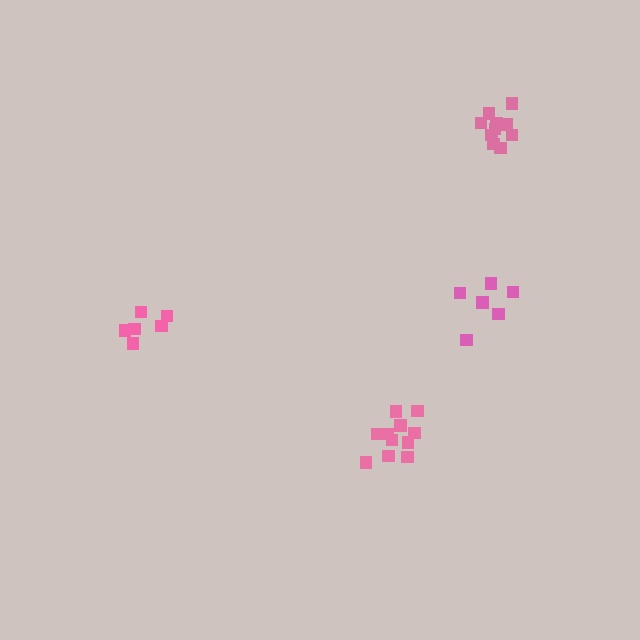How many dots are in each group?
Group 1: 11 dots, Group 2: 10 dots, Group 3: 6 dots, Group 4: 6 dots (33 total).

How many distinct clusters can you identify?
There are 4 distinct clusters.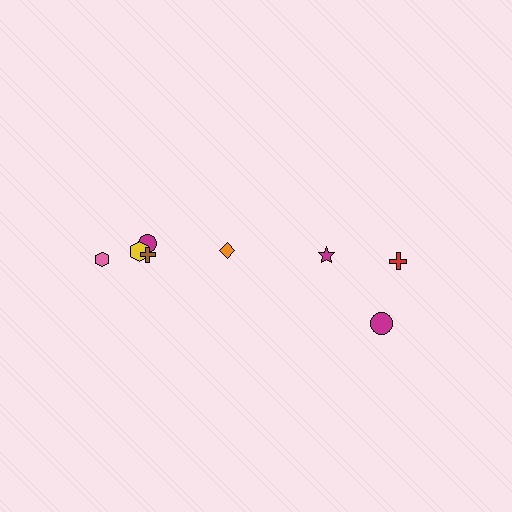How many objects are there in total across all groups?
There are 8 objects.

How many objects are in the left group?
There are 5 objects.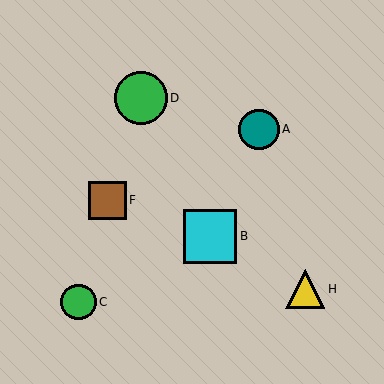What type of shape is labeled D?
Shape D is a green circle.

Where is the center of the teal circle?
The center of the teal circle is at (259, 129).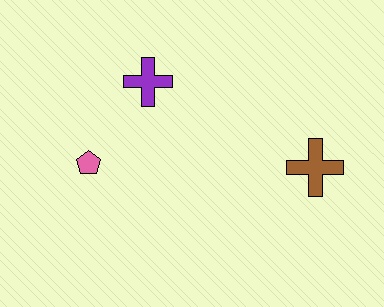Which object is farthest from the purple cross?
The brown cross is farthest from the purple cross.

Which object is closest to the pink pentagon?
The purple cross is closest to the pink pentagon.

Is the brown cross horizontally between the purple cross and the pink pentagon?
No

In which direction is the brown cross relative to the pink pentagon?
The brown cross is to the right of the pink pentagon.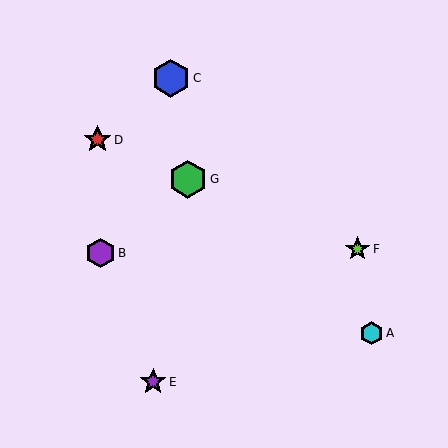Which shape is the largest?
The blue hexagon (labeled C) is the largest.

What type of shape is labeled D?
Shape D is a red star.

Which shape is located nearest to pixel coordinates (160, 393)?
The purple star (labeled E) at (153, 382) is nearest to that location.